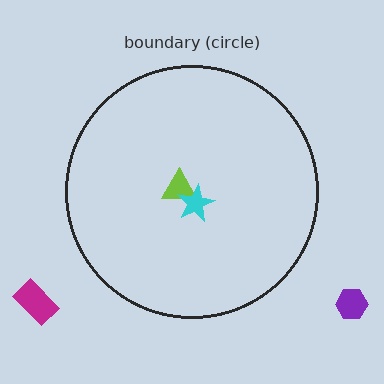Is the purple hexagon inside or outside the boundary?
Outside.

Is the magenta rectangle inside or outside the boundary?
Outside.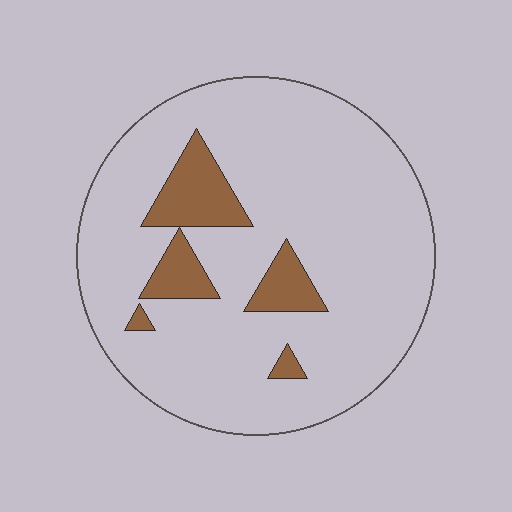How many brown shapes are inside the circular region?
5.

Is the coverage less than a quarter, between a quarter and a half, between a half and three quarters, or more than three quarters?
Less than a quarter.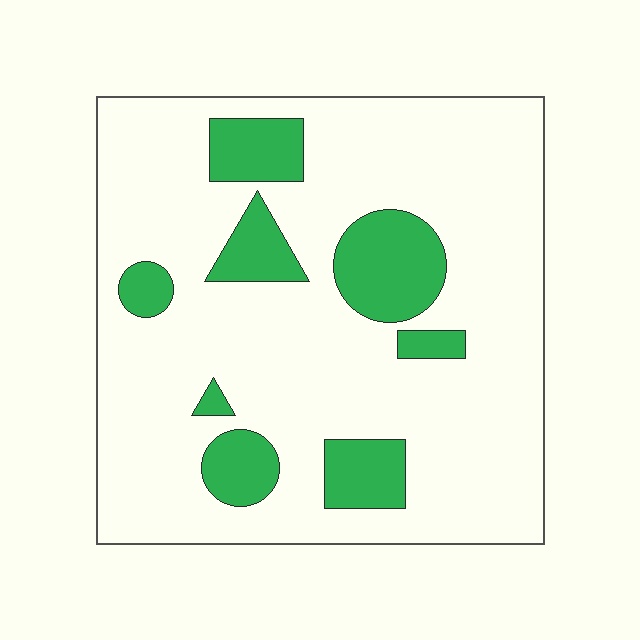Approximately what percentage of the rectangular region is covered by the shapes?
Approximately 20%.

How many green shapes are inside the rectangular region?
8.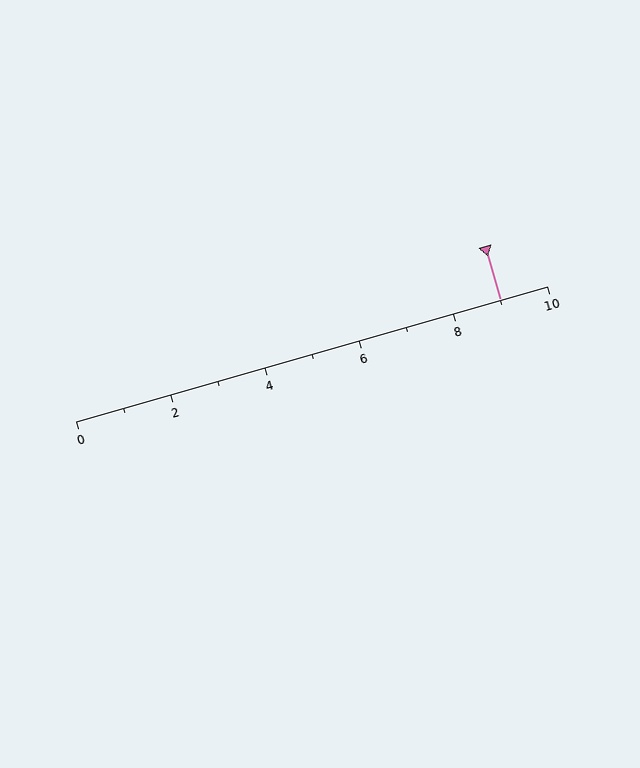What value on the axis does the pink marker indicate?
The marker indicates approximately 9.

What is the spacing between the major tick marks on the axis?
The major ticks are spaced 2 apart.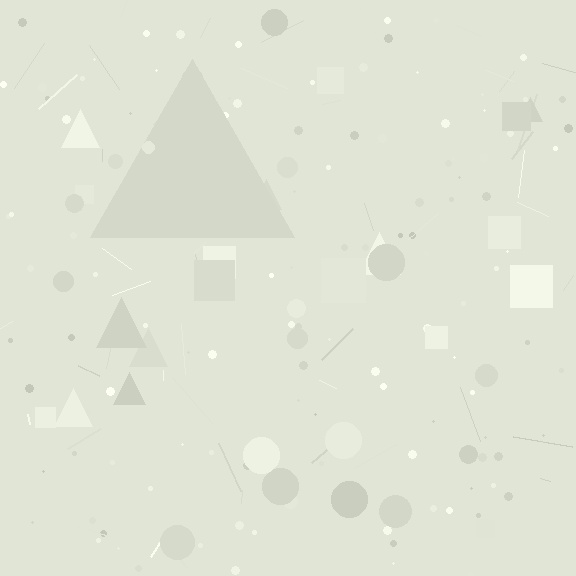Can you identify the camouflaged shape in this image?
The camouflaged shape is a triangle.